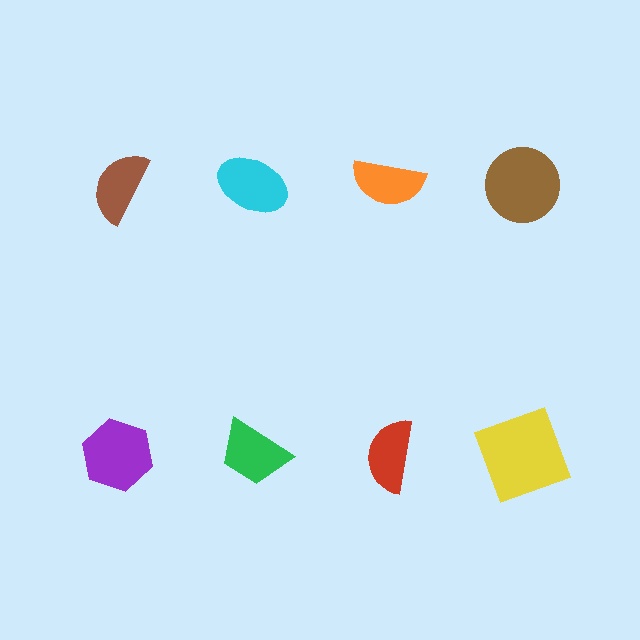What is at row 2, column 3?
A red semicircle.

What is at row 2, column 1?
A purple hexagon.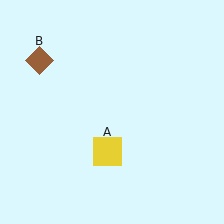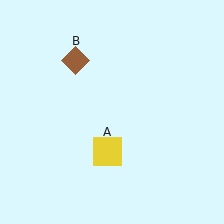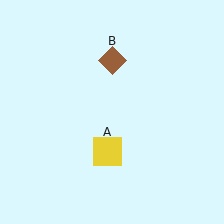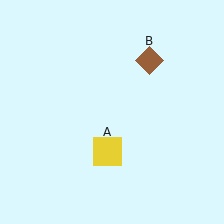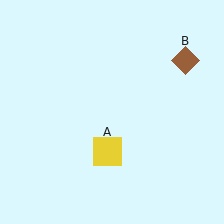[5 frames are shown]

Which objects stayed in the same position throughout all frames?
Yellow square (object A) remained stationary.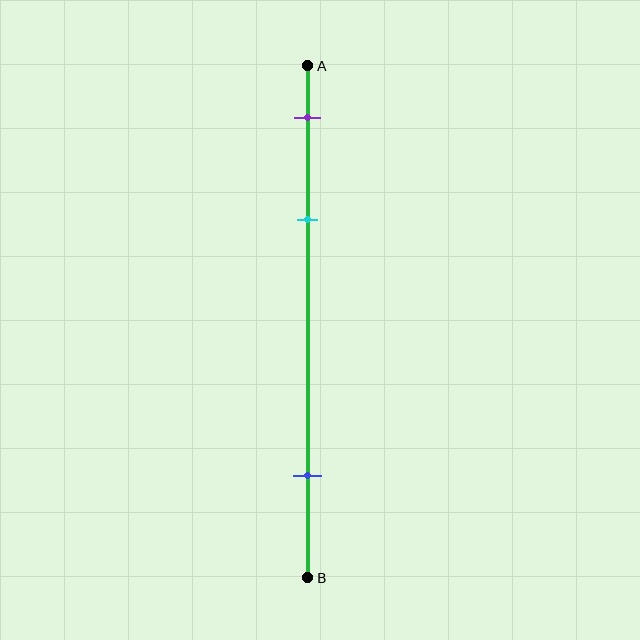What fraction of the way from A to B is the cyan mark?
The cyan mark is approximately 30% (0.3) of the way from A to B.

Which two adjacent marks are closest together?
The purple and cyan marks are the closest adjacent pair.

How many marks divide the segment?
There are 3 marks dividing the segment.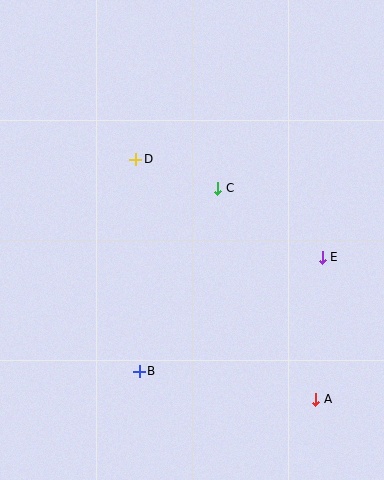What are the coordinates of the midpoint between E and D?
The midpoint between E and D is at (229, 208).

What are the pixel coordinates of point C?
Point C is at (218, 188).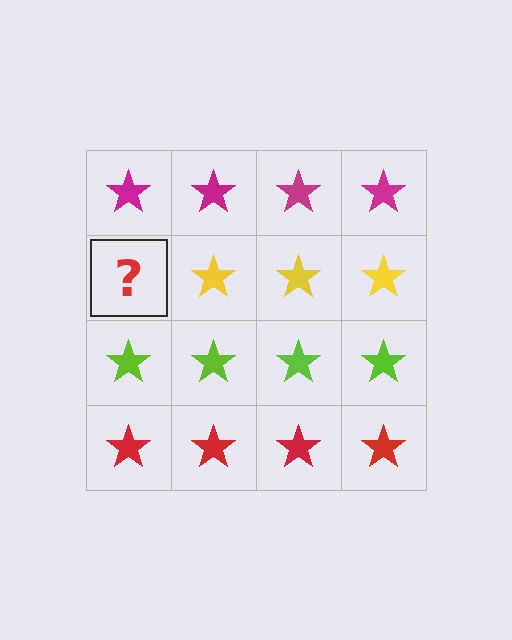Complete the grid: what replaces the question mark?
The question mark should be replaced with a yellow star.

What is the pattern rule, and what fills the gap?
The rule is that each row has a consistent color. The gap should be filled with a yellow star.